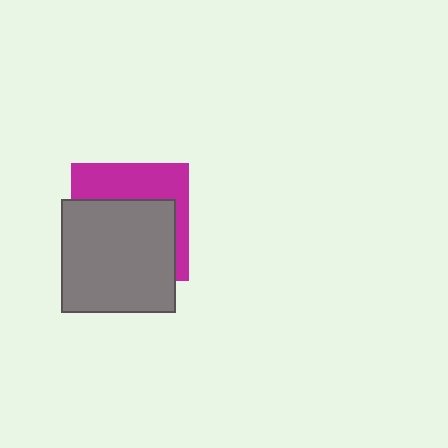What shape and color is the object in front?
The object in front is a gray square.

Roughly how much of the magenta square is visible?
A small part of it is visible (roughly 39%).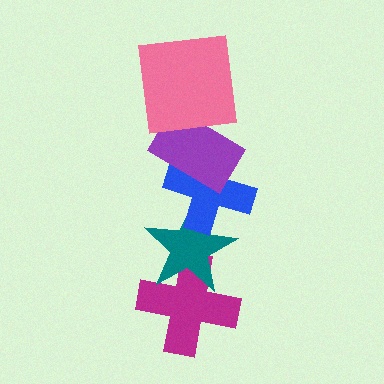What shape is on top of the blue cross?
The purple rectangle is on top of the blue cross.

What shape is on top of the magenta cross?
The teal star is on top of the magenta cross.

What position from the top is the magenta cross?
The magenta cross is 5th from the top.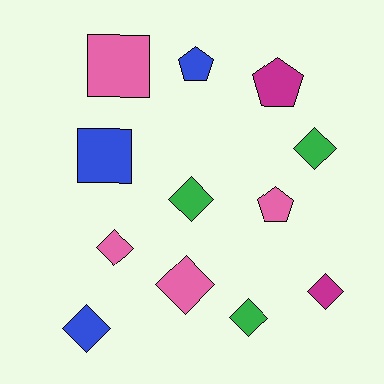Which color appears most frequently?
Pink, with 4 objects.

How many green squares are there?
There are no green squares.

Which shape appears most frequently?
Diamond, with 7 objects.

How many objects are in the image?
There are 12 objects.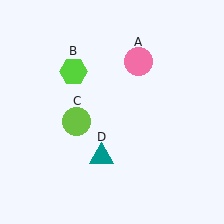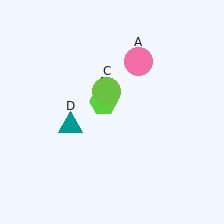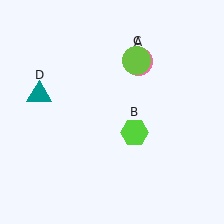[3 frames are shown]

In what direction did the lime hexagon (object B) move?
The lime hexagon (object B) moved down and to the right.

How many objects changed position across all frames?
3 objects changed position: lime hexagon (object B), lime circle (object C), teal triangle (object D).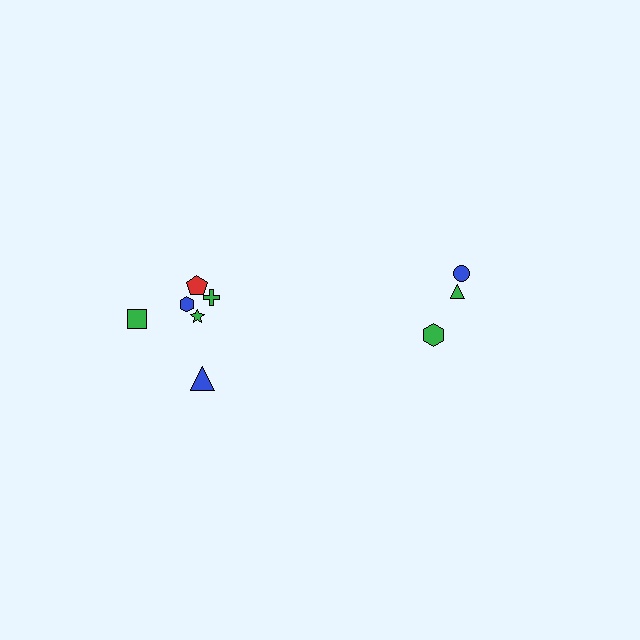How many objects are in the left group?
There are 6 objects.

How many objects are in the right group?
There are 3 objects.